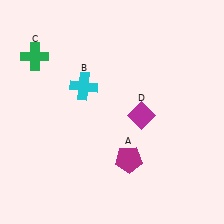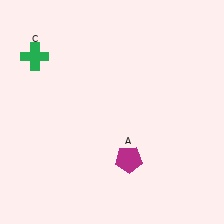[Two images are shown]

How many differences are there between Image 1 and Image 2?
There are 2 differences between the two images.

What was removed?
The cyan cross (B), the magenta diamond (D) were removed in Image 2.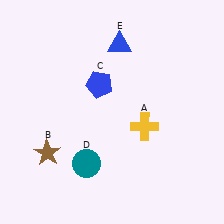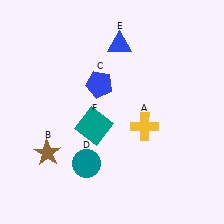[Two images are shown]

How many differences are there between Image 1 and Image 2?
There is 1 difference between the two images.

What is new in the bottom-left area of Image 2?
A teal square (F) was added in the bottom-left area of Image 2.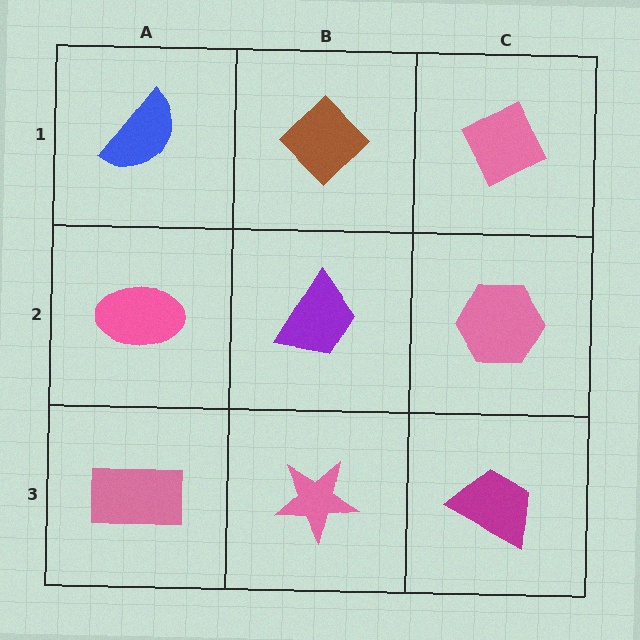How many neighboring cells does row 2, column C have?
3.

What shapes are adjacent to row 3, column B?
A purple trapezoid (row 2, column B), a pink rectangle (row 3, column A), a magenta trapezoid (row 3, column C).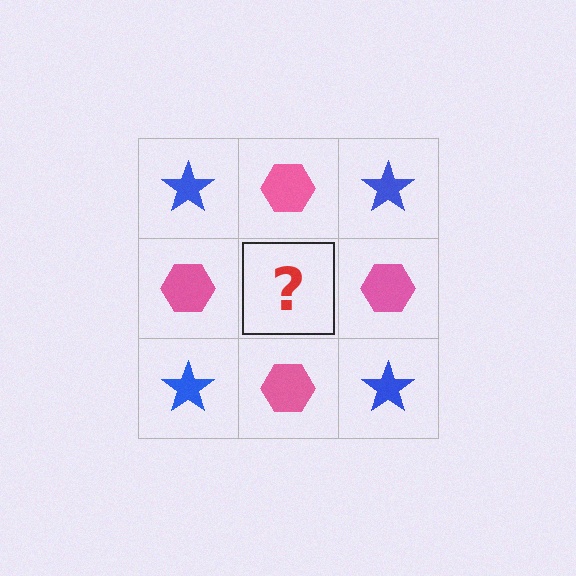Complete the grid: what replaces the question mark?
The question mark should be replaced with a blue star.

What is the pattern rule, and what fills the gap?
The rule is that it alternates blue star and pink hexagon in a checkerboard pattern. The gap should be filled with a blue star.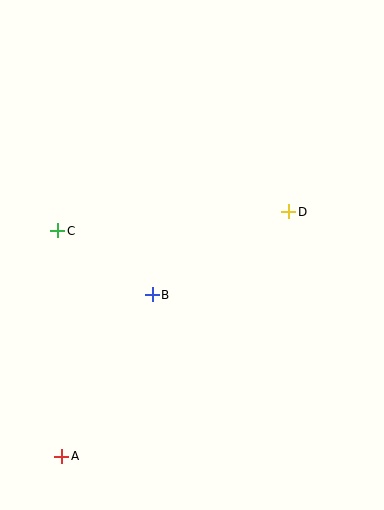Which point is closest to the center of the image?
Point B at (152, 295) is closest to the center.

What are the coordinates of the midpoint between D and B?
The midpoint between D and B is at (220, 253).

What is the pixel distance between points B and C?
The distance between B and C is 114 pixels.